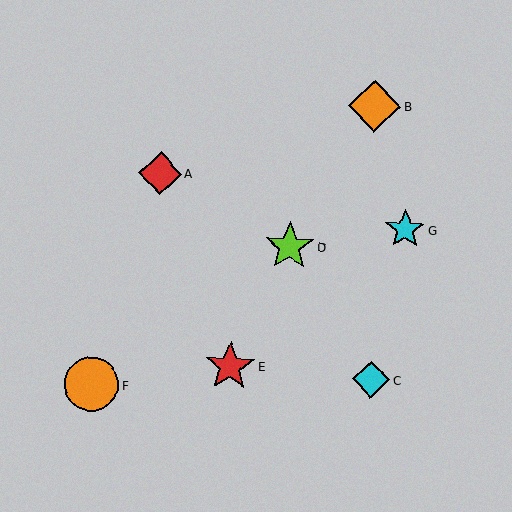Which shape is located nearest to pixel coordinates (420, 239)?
The cyan star (labeled G) at (405, 229) is nearest to that location.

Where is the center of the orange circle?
The center of the orange circle is at (92, 384).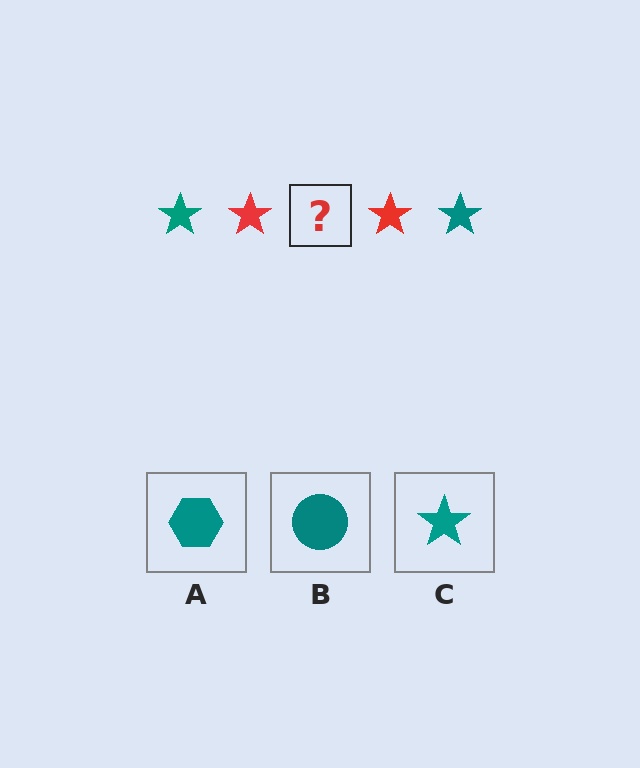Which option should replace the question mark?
Option C.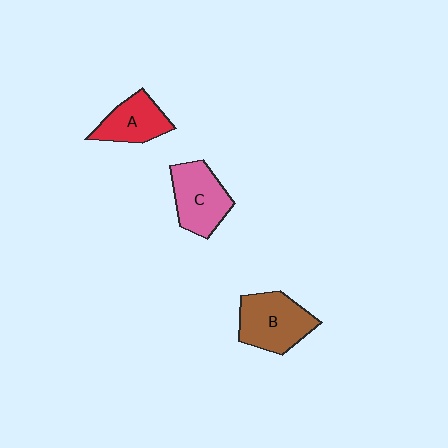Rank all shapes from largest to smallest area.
From largest to smallest: B (brown), C (pink), A (red).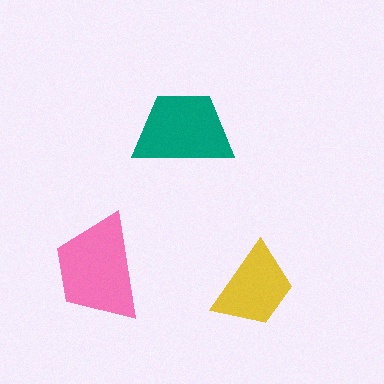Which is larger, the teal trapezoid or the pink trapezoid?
The pink one.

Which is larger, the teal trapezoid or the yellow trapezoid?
The teal one.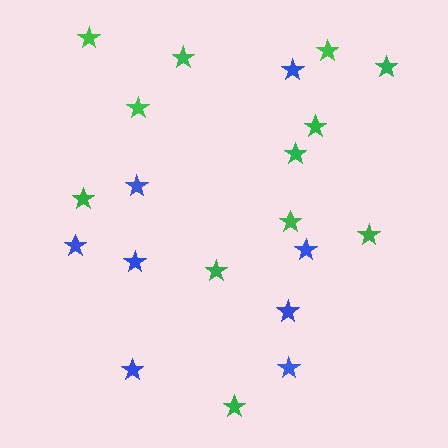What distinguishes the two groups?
There are 2 groups: one group of green stars (12) and one group of blue stars (8).